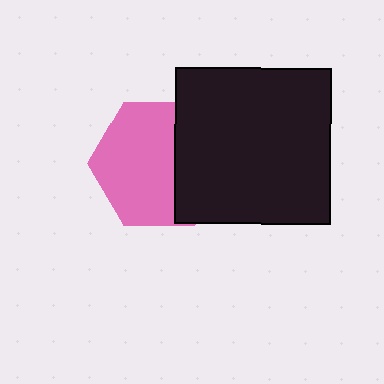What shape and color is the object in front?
The object in front is a black square.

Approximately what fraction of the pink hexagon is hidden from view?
Roughly 36% of the pink hexagon is hidden behind the black square.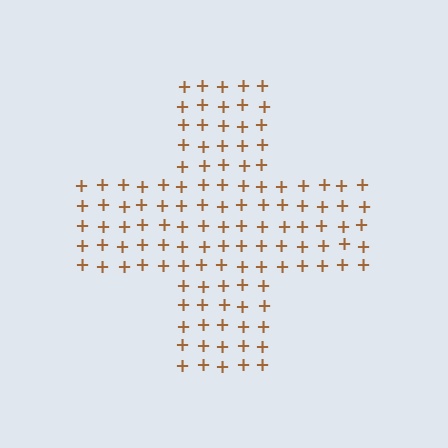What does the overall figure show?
The overall figure shows a cross.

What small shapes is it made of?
It is made of small plus signs.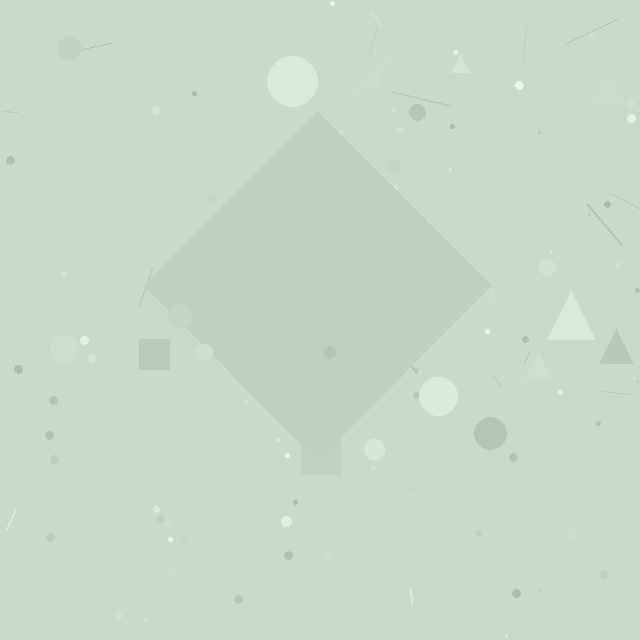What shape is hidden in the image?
A diamond is hidden in the image.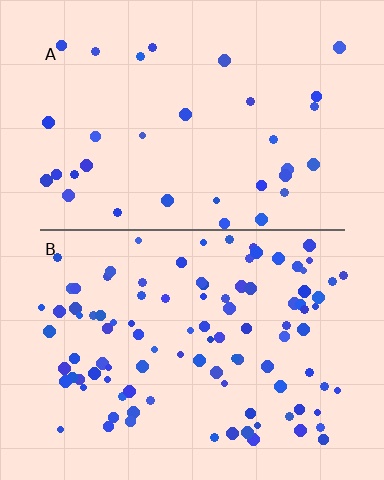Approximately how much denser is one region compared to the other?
Approximately 3.0× — region B over region A.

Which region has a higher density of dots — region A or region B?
B (the bottom).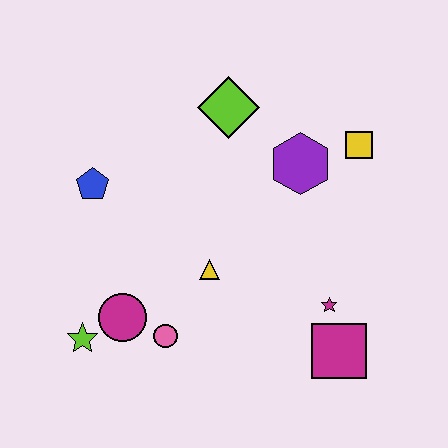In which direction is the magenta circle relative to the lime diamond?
The magenta circle is below the lime diamond.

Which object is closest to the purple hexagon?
The yellow square is closest to the purple hexagon.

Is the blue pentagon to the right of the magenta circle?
No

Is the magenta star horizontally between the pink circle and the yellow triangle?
No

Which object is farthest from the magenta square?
The blue pentagon is farthest from the magenta square.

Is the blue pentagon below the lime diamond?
Yes